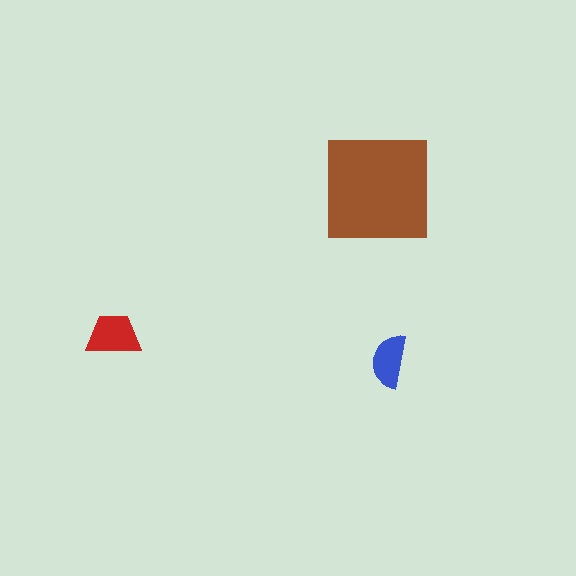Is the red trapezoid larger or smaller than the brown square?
Smaller.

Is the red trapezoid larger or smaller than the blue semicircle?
Larger.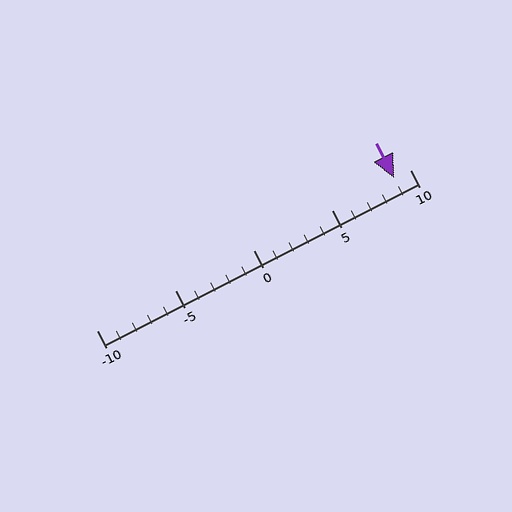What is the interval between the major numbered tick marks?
The major tick marks are spaced 5 units apart.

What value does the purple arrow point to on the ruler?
The purple arrow points to approximately 9.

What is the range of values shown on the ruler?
The ruler shows values from -10 to 10.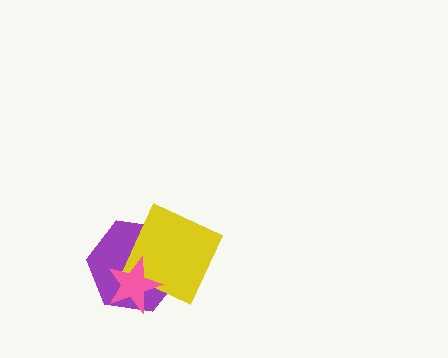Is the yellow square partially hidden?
Yes, it is partially covered by another shape.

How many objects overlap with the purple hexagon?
2 objects overlap with the purple hexagon.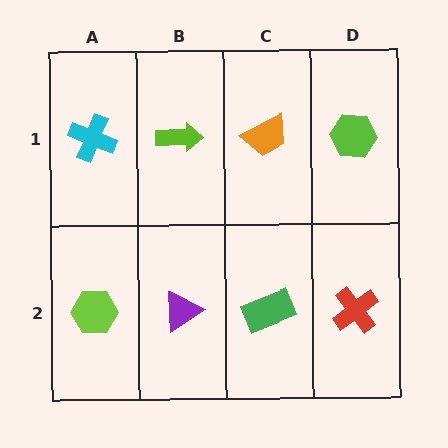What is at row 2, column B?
A purple triangle.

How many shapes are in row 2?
4 shapes.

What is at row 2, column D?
A red cross.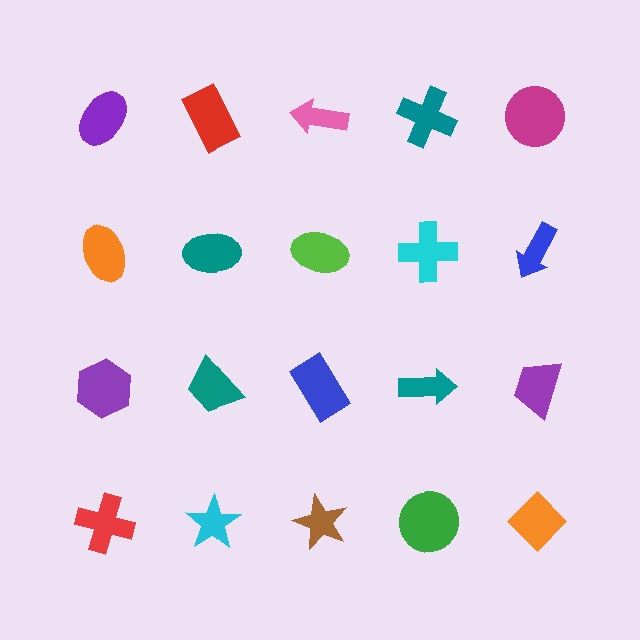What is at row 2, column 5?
A blue arrow.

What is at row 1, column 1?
A purple ellipse.